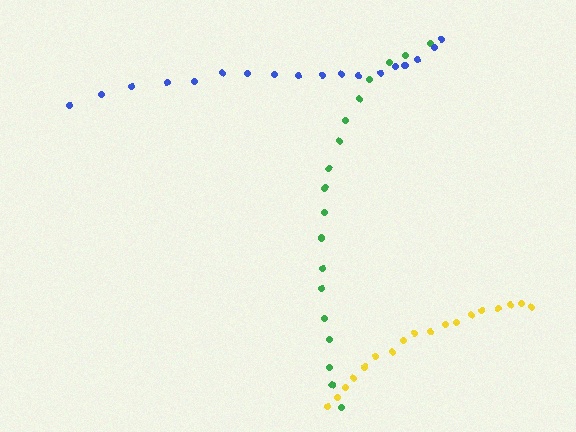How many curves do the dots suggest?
There are 3 distinct paths.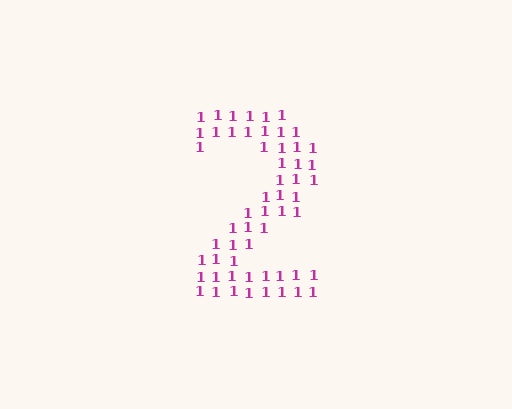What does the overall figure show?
The overall figure shows the digit 2.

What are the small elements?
The small elements are digit 1's.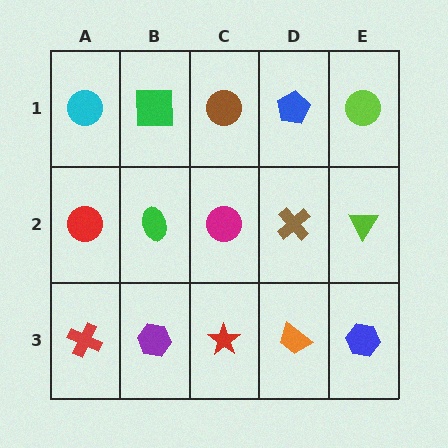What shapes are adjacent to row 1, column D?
A brown cross (row 2, column D), a brown circle (row 1, column C), a lime circle (row 1, column E).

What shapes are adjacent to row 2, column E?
A lime circle (row 1, column E), a blue hexagon (row 3, column E), a brown cross (row 2, column D).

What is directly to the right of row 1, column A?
A green square.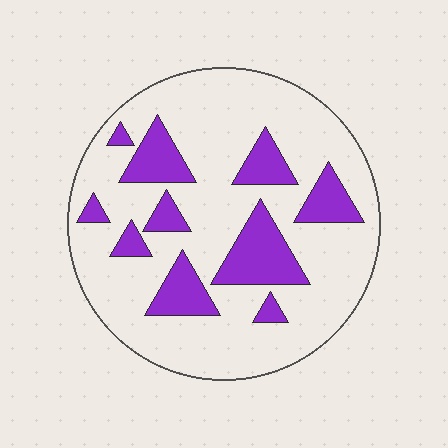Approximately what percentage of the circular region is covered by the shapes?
Approximately 25%.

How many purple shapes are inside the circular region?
10.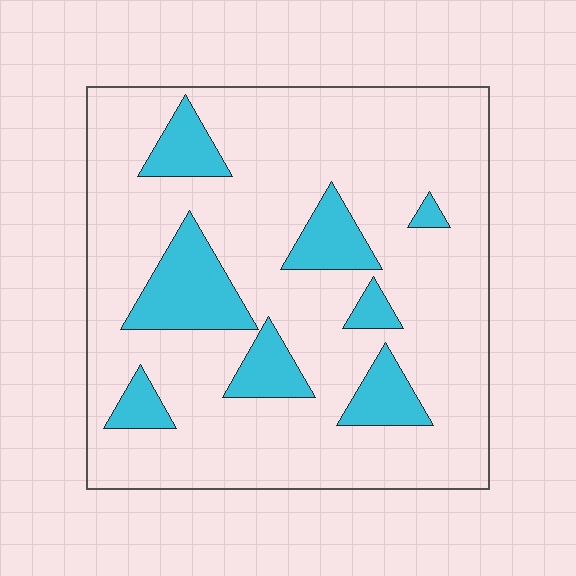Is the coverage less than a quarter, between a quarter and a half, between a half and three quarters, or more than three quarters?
Less than a quarter.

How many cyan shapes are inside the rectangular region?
8.